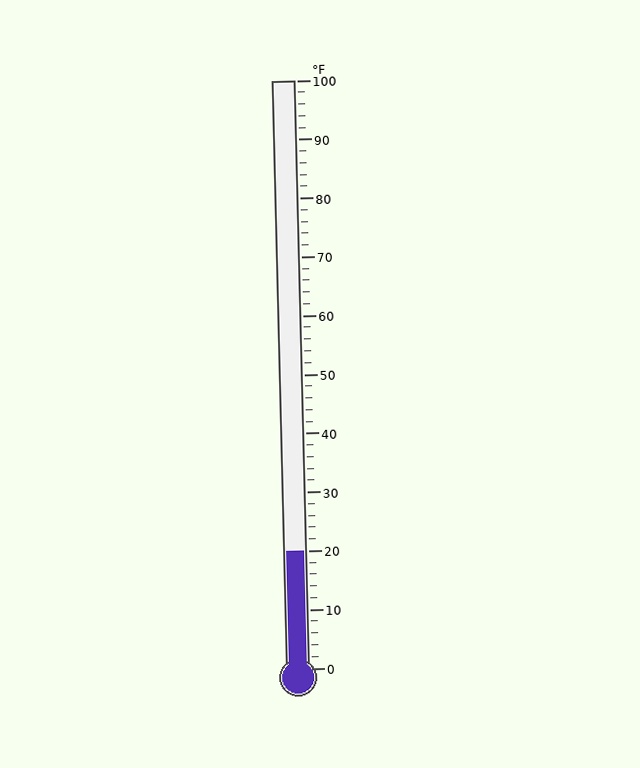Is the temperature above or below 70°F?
The temperature is below 70°F.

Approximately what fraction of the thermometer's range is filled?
The thermometer is filled to approximately 20% of its range.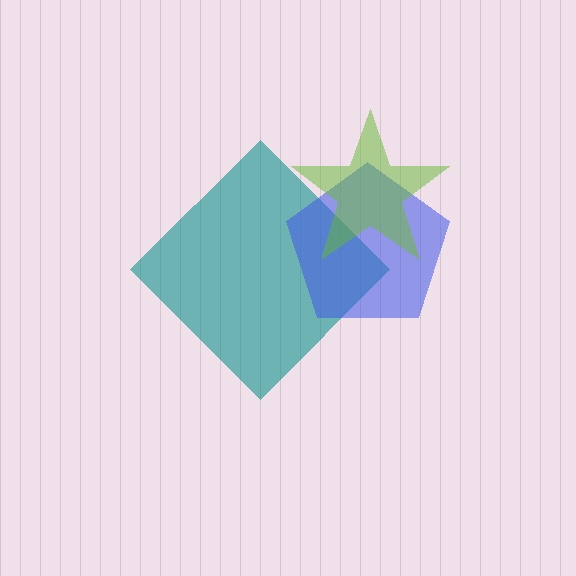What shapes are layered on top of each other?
The layered shapes are: a teal diamond, a blue pentagon, a lime star.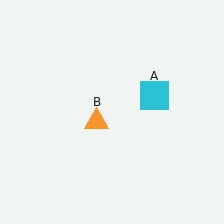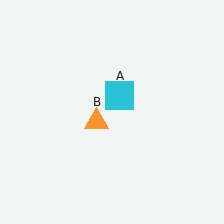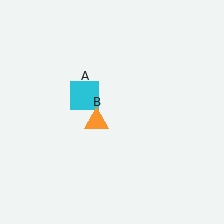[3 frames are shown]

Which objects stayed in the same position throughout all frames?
Orange triangle (object B) remained stationary.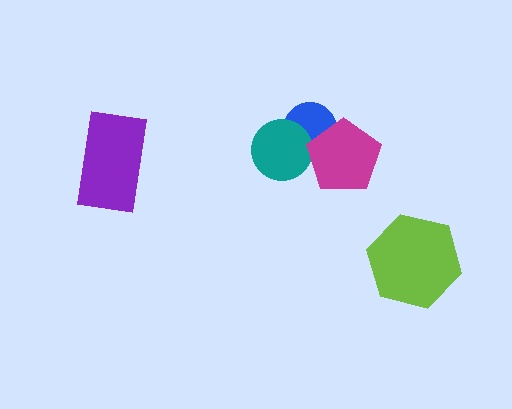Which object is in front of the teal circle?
The magenta pentagon is in front of the teal circle.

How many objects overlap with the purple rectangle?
0 objects overlap with the purple rectangle.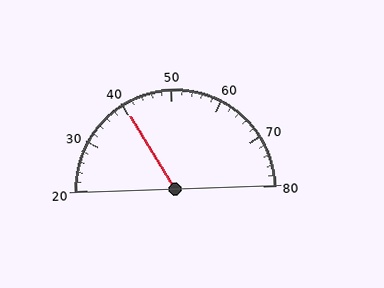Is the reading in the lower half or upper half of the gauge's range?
The reading is in the lower half of the range (20 to 80).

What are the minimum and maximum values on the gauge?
The gauge ranges from 20 to 80.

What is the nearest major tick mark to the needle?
The nearest major tick mark is 40.